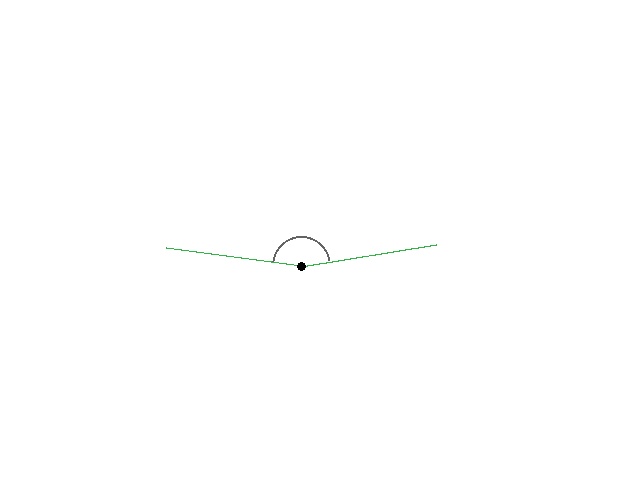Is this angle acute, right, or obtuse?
It is obtuse.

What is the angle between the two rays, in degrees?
Approximately 163 degrees.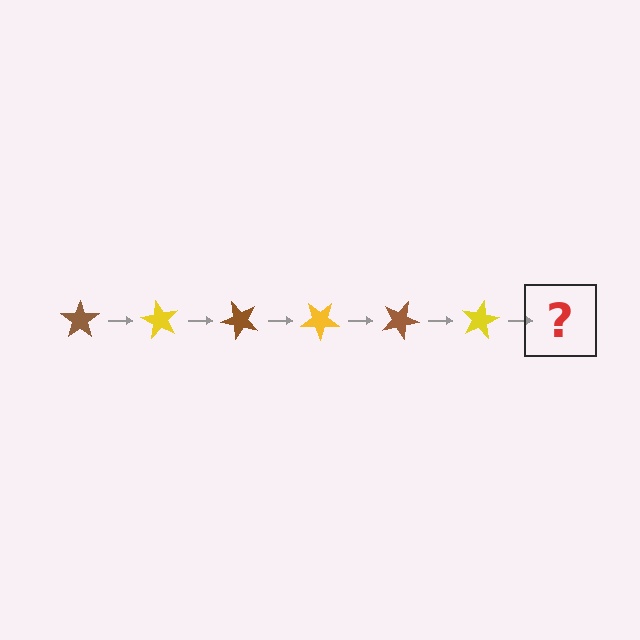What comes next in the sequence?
The next element should be a brown star, rotated 360 degrees from the start.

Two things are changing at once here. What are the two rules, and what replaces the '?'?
The two rules are that it rotates 60 degrees each step and the color cycles through brown and yellow. The '?' should be a brown star, rotated 360 degrees from the start.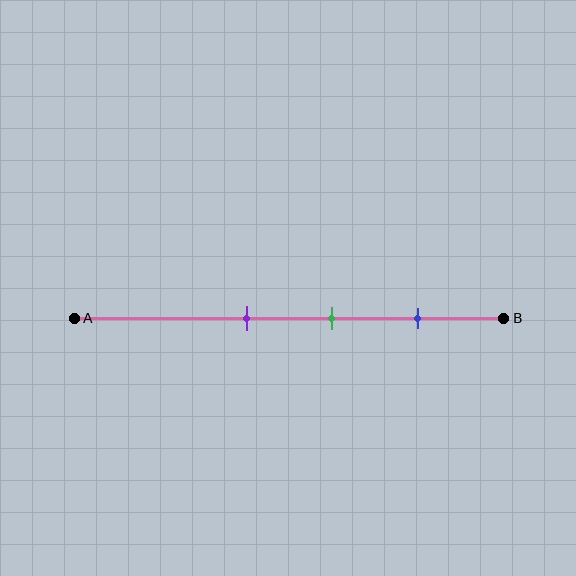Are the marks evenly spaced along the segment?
Yes, the marks are approximately evenly spaced.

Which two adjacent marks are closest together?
The purple and green marks are the closest adjacent pair.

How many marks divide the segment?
There are 3 marks dividing the segment.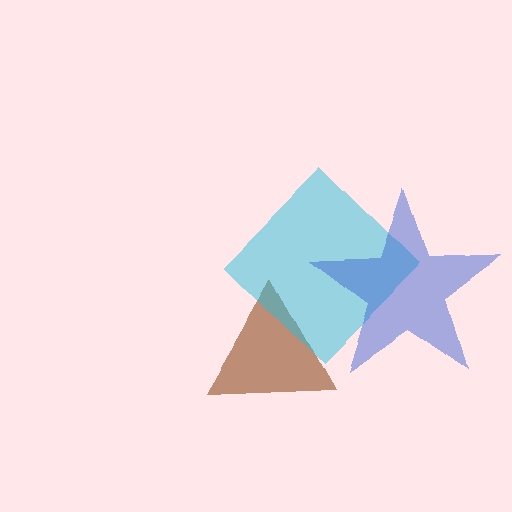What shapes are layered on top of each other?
The layered shapes are: a brown triangle, a cyan diamond, a blue star.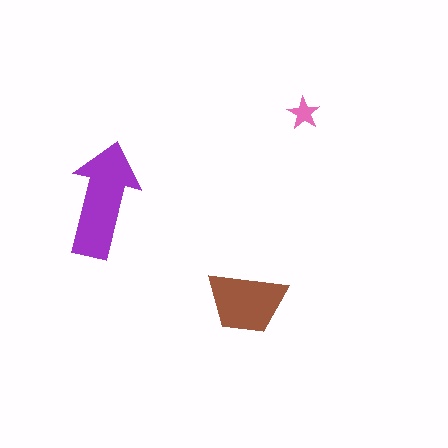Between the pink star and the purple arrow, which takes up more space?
The purple arrow.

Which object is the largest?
The purple arrow.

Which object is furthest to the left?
The purple arrow is leftmost.